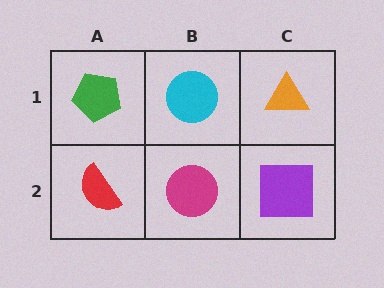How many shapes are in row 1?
3 shapes.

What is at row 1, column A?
A green pentagon.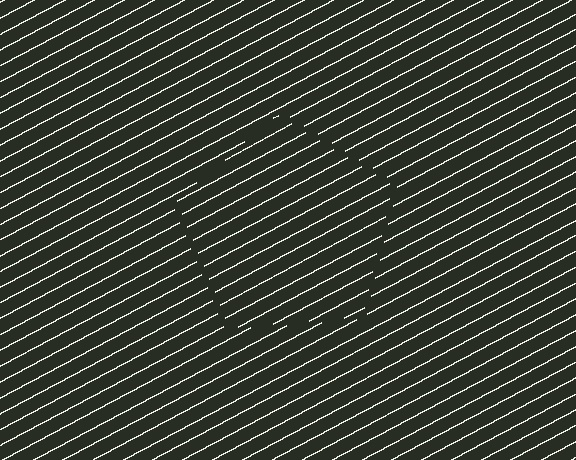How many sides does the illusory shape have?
5 sides — the line-ends trace a pentagon.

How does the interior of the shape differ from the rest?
The interior of the shape contains the same grating, shifted by half a period — the contour is defined by the phase discontinuity where line-ends from the inner and outer gratings abut.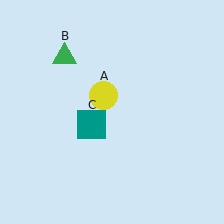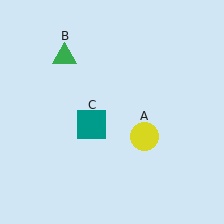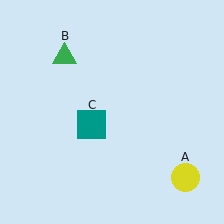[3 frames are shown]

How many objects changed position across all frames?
1 object changed position: yellow circle (object A).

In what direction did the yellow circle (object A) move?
The yellow circle (object A) moved down and to the right.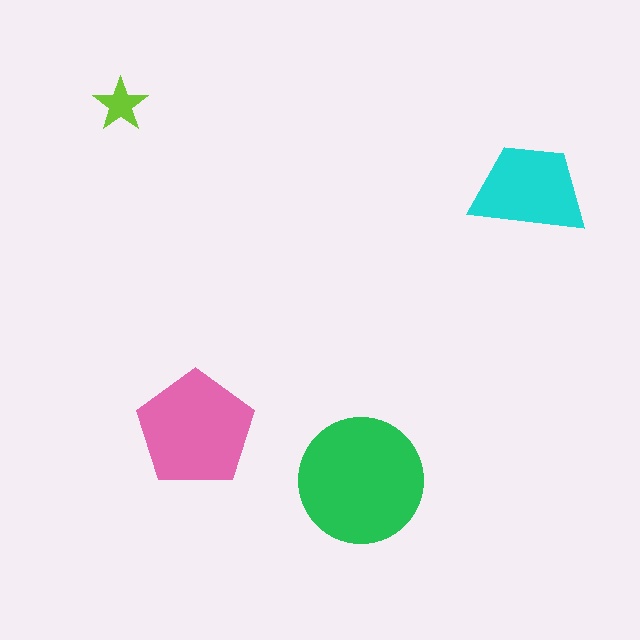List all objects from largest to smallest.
The green circle, the pink pentagon, the cyan trapezoid, the lime star.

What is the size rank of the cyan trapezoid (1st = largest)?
3rd.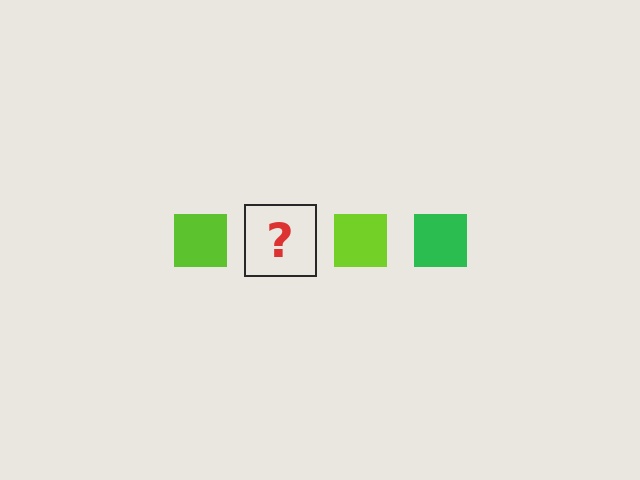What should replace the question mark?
The question mark should be replaced with a green square.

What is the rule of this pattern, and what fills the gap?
The rule is that the pattern cycles through lime, green squares. The gap should be filled with a green square.